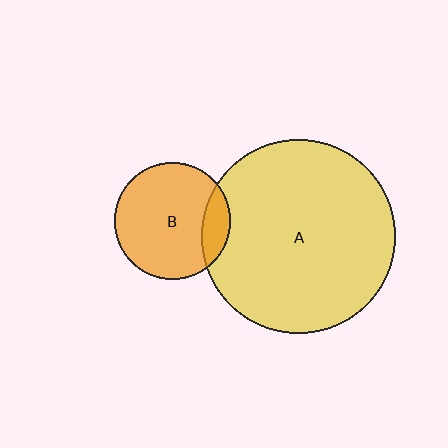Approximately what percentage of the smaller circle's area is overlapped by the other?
Approximately 15%.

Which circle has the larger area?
Circle A (yellow).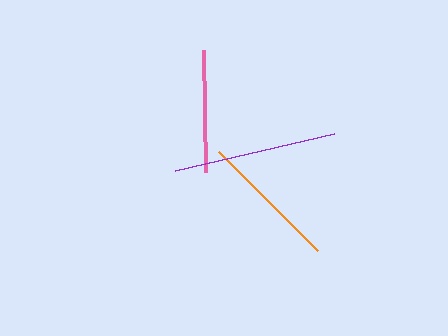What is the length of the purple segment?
The purple segment is approximately 163 pixels long.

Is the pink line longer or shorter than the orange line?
The orange line is longer than the pink line.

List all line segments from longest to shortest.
From longest to shortest: purple, orange, pink.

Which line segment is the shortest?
The pink line is the shortest at approximately 122 pixels.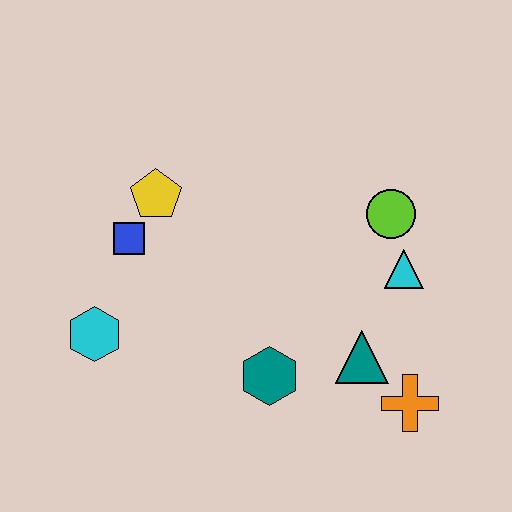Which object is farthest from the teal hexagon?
The yellow pentagon is farthest from the teal hexagon.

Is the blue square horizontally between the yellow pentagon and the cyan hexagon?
Yes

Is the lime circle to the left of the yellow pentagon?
No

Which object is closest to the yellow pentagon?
The blue square is closest to the yellow pentagon.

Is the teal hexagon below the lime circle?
Yes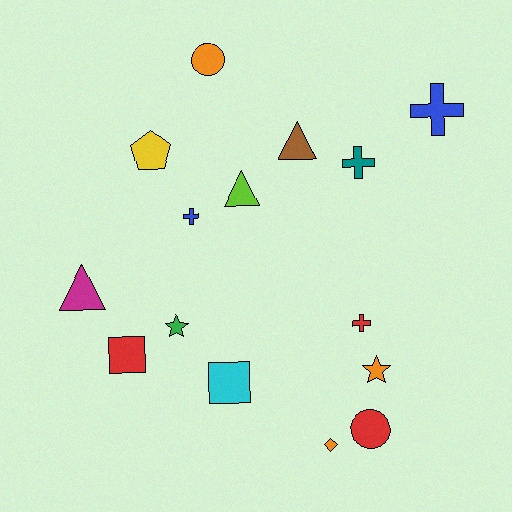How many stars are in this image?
There are 2 stars.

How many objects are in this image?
There are 15 objects.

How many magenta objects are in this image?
There is 1 magenta object.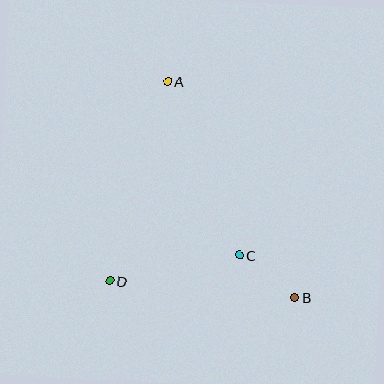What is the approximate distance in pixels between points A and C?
The distance between A and C is approximately 188 pixels.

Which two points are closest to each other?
Points B and C are closest to each other.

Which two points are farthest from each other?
Points A and B are farthest from each other.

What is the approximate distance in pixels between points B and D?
The distance between B and D is approximately 185 pixels.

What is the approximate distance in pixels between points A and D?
The distance between A and D is approximately 208 pixels.